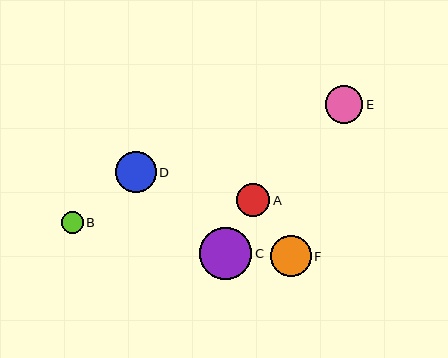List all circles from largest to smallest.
From largest to smallest: C, D, F, E, A, B.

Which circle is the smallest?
Circle B is the smallest with a size of approximately 22 pixels.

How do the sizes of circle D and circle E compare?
Circle D and circle E are approximately the same size.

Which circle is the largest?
Circle C is the largest with a size of approximately 52 pixels.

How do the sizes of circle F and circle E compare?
Circle F and circle E are approximately the same size.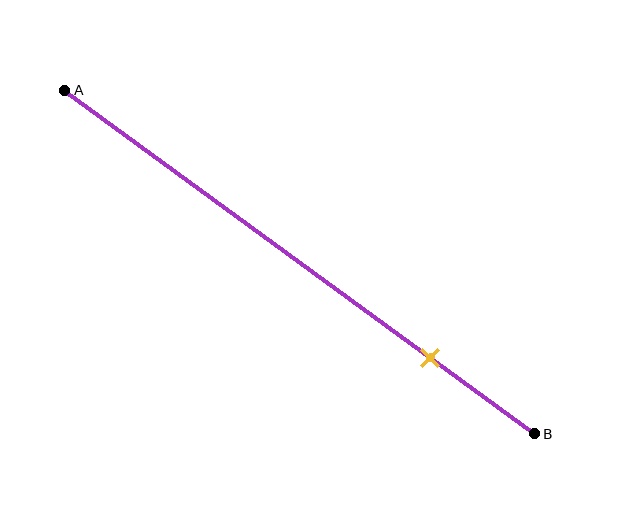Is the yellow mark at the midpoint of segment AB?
No, the mark is at about 80% from A, not at the 50% midpoint.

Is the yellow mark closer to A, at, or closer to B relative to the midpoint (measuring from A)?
The yellow mark is closer to point B than the midpoint of segment AB.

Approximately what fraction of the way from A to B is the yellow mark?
The yellow mark is approximately 80% of the way from A to B.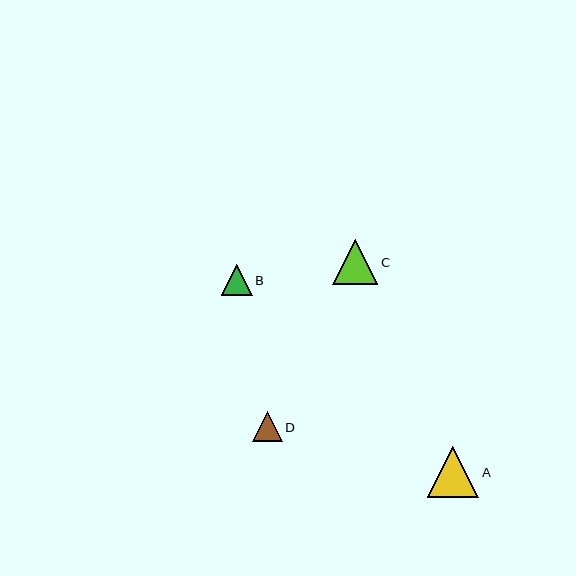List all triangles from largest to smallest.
From largest to smallest: A, C, B, D.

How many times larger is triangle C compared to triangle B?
Triangle C is approximately 1.4 times the size of triangle B.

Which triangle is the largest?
Triangle A is the largest with a size of approximately 51 pixels.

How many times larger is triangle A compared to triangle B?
Triangle A is approximately 1.6 times the size of triangle B.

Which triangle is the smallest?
Triangle D is the smallest with a size of approximately 29 pixels.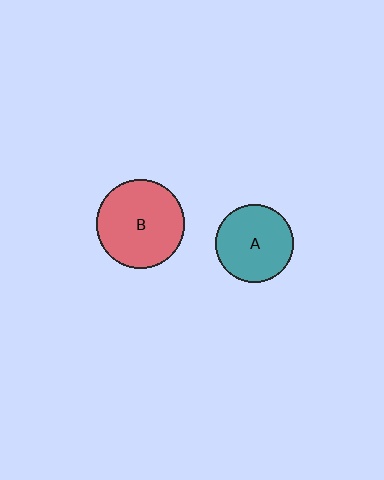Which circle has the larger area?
Circle B (red).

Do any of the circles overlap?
No, none of the circles overlap.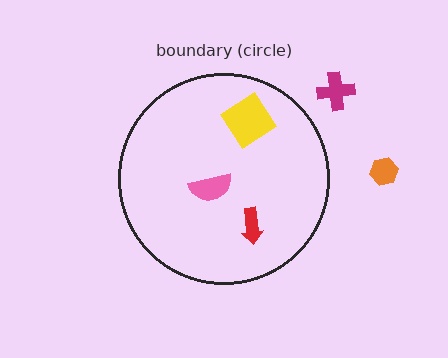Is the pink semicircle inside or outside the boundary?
Inside.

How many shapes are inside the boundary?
3 inside, 2 outside.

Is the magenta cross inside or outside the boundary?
Outside.